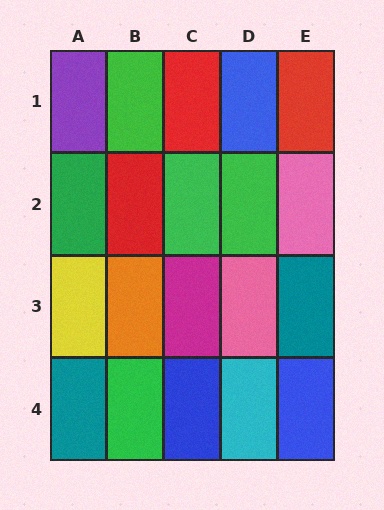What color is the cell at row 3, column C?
Magenta.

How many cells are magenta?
1 cell is magenta.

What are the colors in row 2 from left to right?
Green, red, green, green, pink.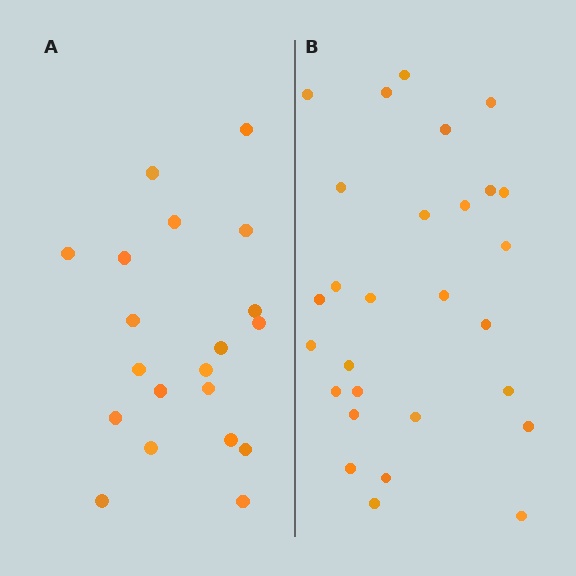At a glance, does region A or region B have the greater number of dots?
Region B (the right region) has more dots.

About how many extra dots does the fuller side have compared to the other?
Region B has roughly 8 or so more dots than region A.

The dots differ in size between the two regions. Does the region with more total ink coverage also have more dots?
No. Region A has more total ink coverage because its dots are larger, but region B actually contains more individual dots. Total area can be misleading — the number of items is what matters here.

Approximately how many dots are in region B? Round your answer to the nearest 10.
About 30 dots. (The exact count is 28, which rounds to 30.)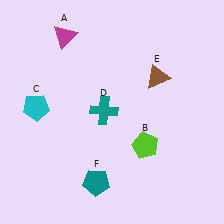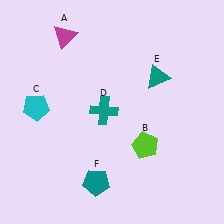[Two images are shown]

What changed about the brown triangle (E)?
In Image 1, E is brown. In Image 2, it changed to teal.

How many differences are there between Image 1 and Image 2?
There is 1 difference between the two images.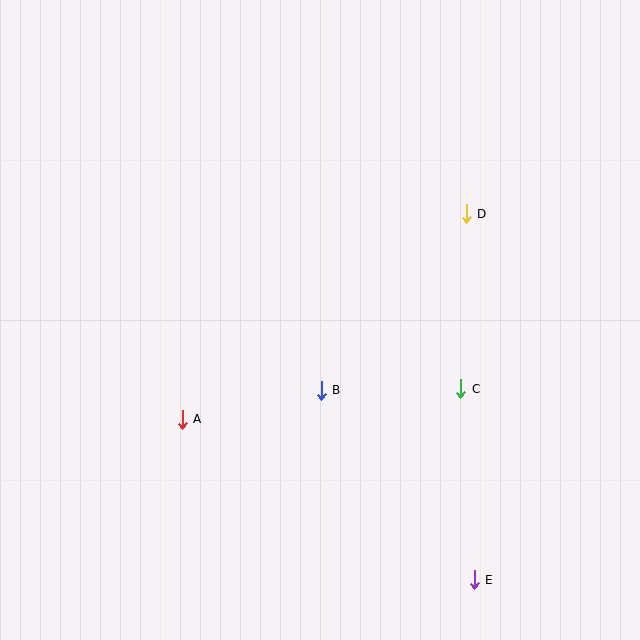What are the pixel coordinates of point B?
Point B is at (321, 390).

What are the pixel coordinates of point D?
Point D is at (466, 214).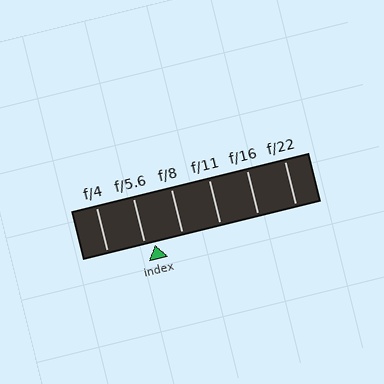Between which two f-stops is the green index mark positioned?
The index mark is between f/5.6 and f/8.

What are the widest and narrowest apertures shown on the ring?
The widest aperture shown is f/4 and the narrowest is f/22.